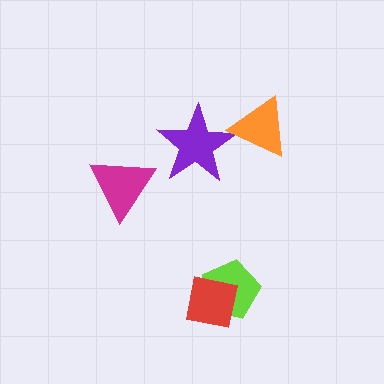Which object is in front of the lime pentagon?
The red square is in front of the lime pentagon.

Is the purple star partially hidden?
Yes, it is partially covered by another shape.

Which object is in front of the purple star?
The orange triangle is in front of the purple star.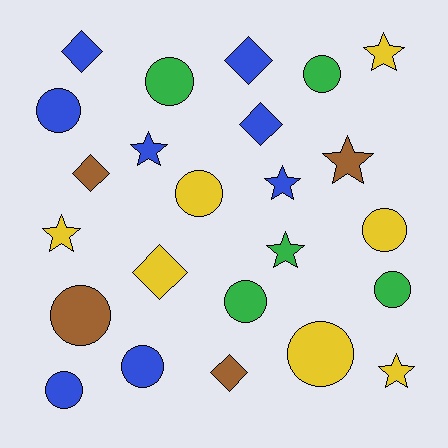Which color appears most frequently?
Blue, with 8 objects.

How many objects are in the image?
There are 24 objects.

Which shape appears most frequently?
Circle, with 11 objects.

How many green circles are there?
There are 4 green circles.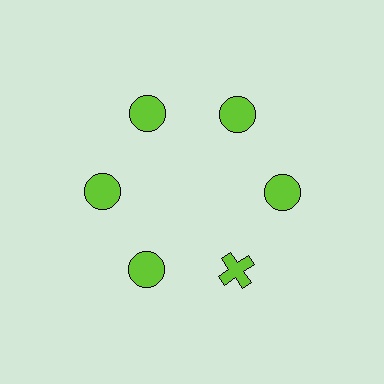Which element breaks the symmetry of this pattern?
The lime cross at roughly the 5 o'clock position breaks the symmetry. All other shapes are lime circles.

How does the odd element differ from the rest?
It has a different shape: cross instead of circle.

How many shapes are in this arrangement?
There are 6 shapes arranged in a ring pattern.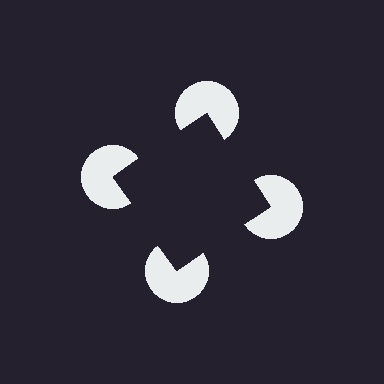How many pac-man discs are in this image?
There are 4 — one at each vertex of the illusory square.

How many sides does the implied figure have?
4 sides.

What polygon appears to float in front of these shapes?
An illusory square — its edges are inferred from the aligned wedge cuts in the pac-man discs, not physically drawn.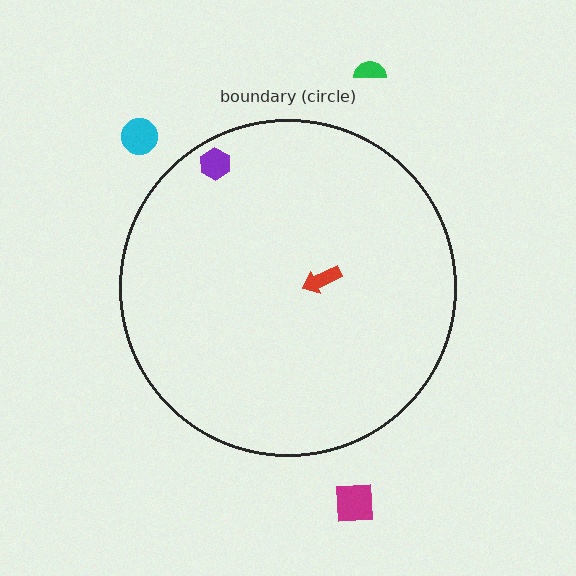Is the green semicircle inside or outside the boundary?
Outside.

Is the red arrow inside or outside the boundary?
Inside.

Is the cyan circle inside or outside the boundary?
Outside.